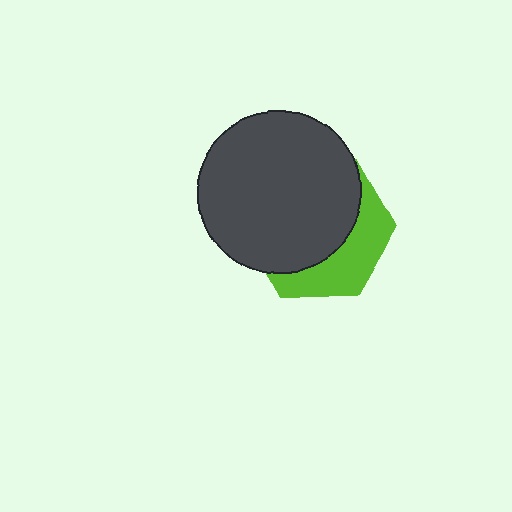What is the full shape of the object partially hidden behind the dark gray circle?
The partially hidden object is a lime hexagon.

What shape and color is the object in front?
The object in front is a dark gray circle.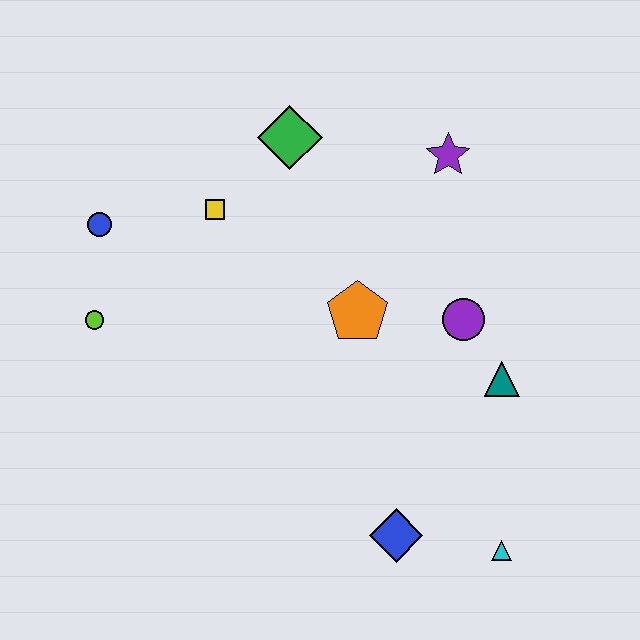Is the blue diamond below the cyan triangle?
No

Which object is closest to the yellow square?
The green diamond is closest to the yellow square.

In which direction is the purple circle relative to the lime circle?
The purple circle is to the right of the lime circle.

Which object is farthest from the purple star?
The cyan triangle is farthest from the purple star.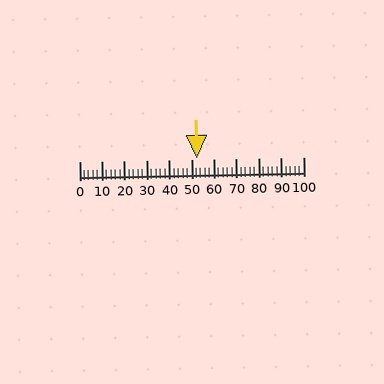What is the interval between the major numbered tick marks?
The major tick marks are spaced 10 units apart.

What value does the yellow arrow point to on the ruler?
The yellow arrow points to approximately 52.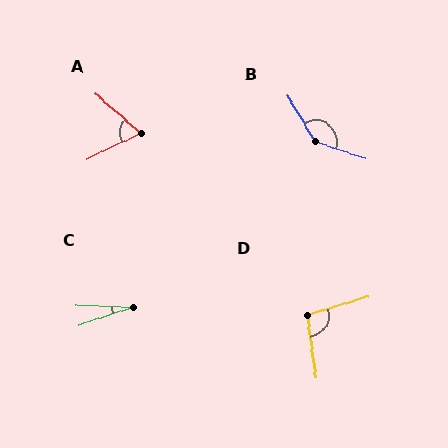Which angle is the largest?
B, at approximately 140 degrees.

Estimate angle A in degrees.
Approximately 67 degrees.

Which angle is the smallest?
C, at approximately 20 degrees.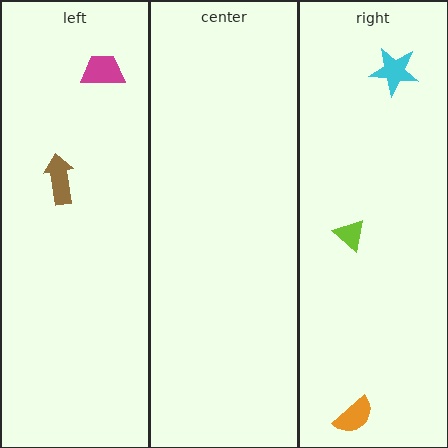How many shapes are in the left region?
2.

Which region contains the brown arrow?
The left region.